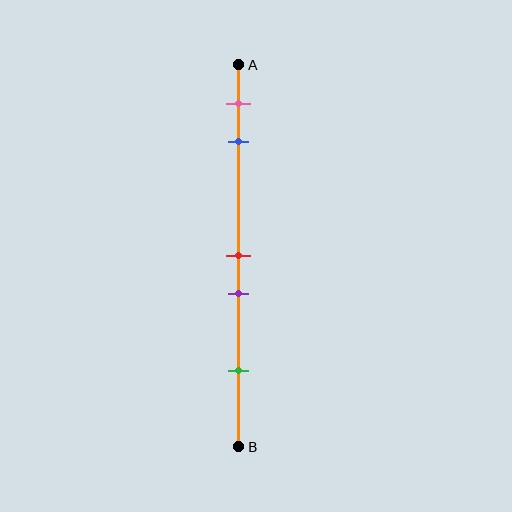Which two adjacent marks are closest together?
The red and purple marks are the closest adjacent pair.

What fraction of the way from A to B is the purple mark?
The purple mark is approximately 60% (0.6) of the way from A to B.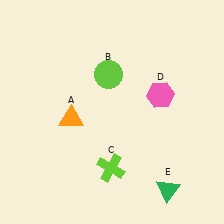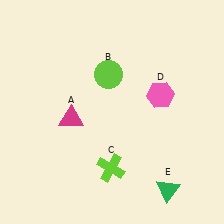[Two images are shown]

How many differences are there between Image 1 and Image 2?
There is 1 difference between the two images.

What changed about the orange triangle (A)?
In Image 1, A is orange. In Image 2, it changed to magenta.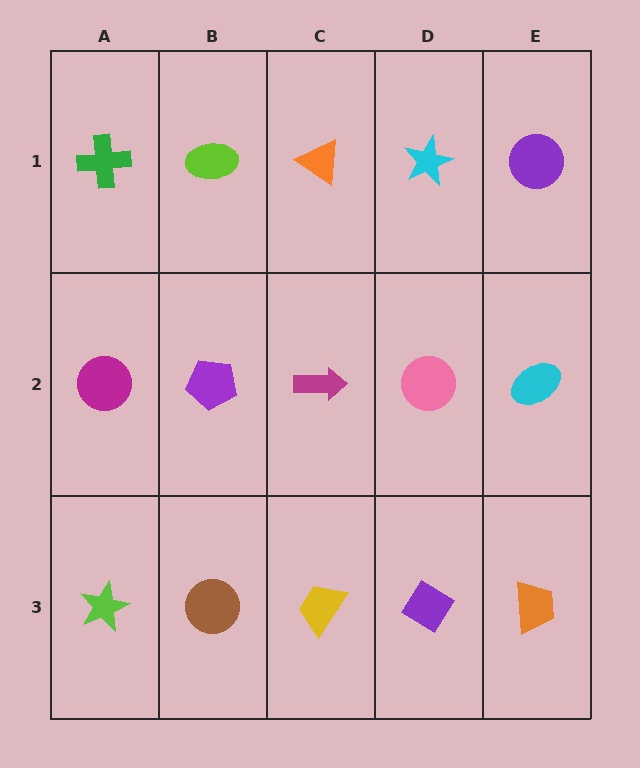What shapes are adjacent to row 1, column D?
A pink circle (row 2, column D), an orange triangle (row 1, column C), a purple circle (row 1, column E).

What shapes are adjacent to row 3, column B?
A purple pentagon (row 2, column B), a lime star (row 3, column A), a yellow trapezoid (row 3, column C).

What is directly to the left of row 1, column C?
A lime ellipse.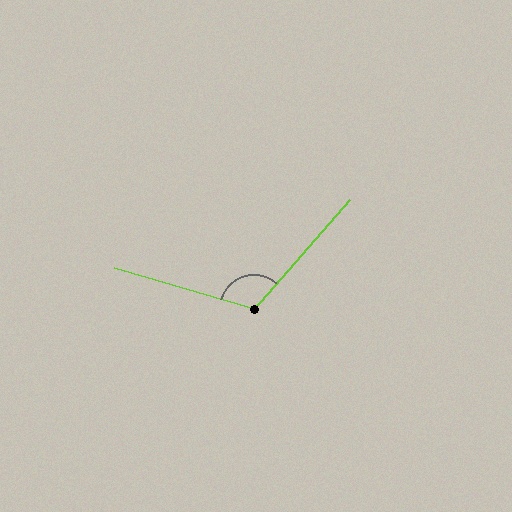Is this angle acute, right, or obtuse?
It is obtuse.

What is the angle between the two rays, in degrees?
Approximately 115 degrees.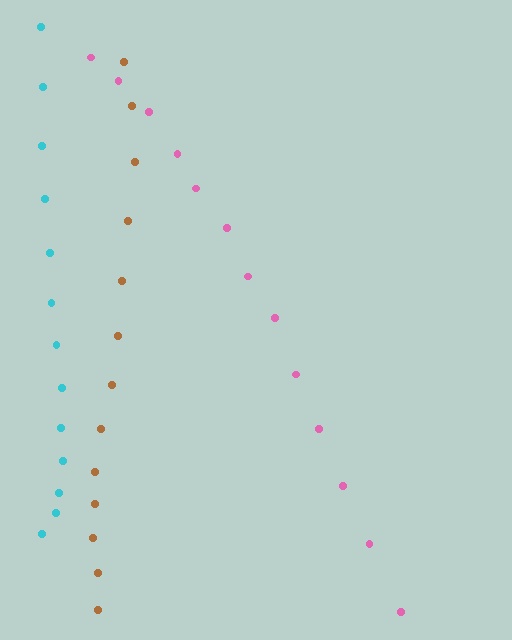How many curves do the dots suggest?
There are 3 distinct paths.